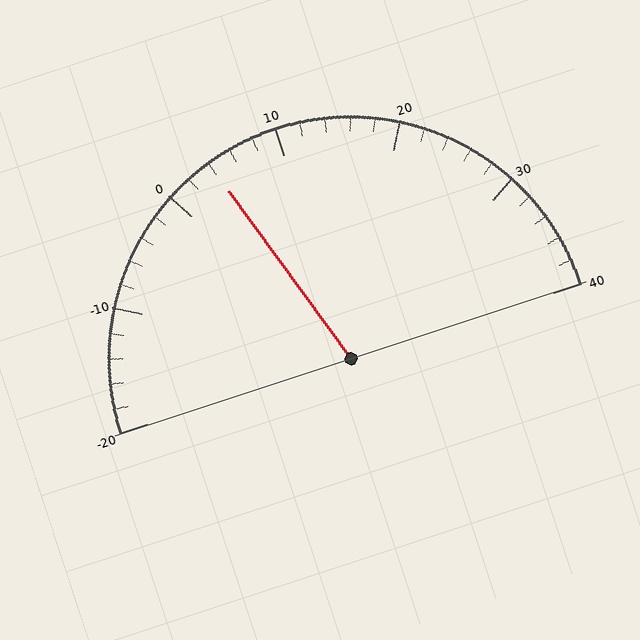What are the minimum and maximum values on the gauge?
The gauge ranges from -20 to 40.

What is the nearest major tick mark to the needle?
The nearest major tick mark is 0.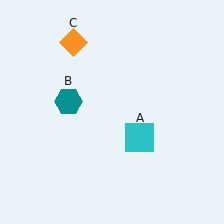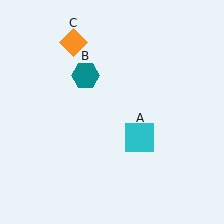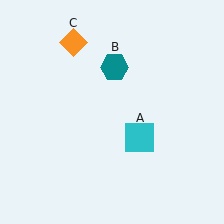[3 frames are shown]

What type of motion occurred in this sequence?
The teal hexagon (object B) rotated clockwise around the center of the scene.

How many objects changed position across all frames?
1 object changed position: teal hexagon (object B).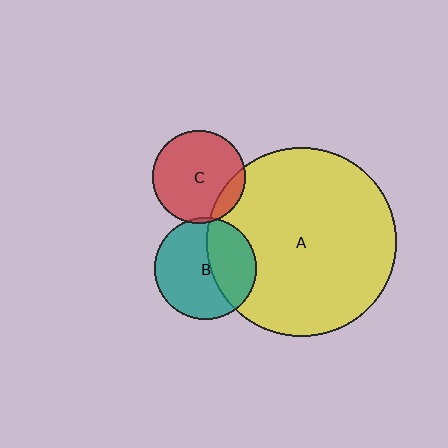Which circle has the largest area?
Circle A (yellow).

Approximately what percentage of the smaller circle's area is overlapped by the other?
Approximately 40%.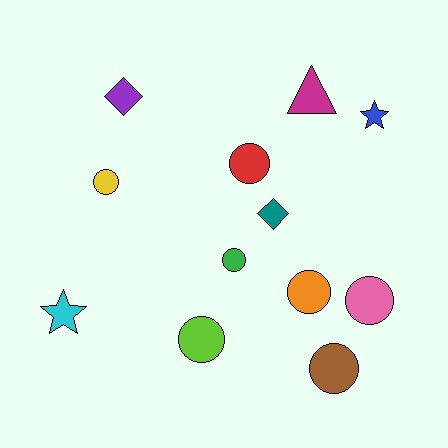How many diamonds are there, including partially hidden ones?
There are 2 diamonds.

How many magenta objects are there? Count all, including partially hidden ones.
There is 1 magenta object.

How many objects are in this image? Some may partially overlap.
There are 12 objects.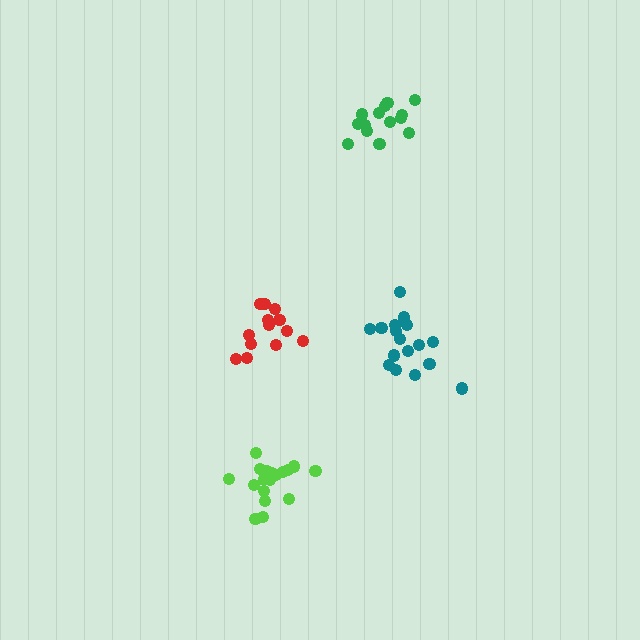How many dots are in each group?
Group 1: 17 dots, Group 2: 14 dots, Group 3: 18 dots, Group 4: 13 dots (62 total).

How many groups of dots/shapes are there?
There are 4 groups.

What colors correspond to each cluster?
The clusters are colored: teal, green, lime, red.